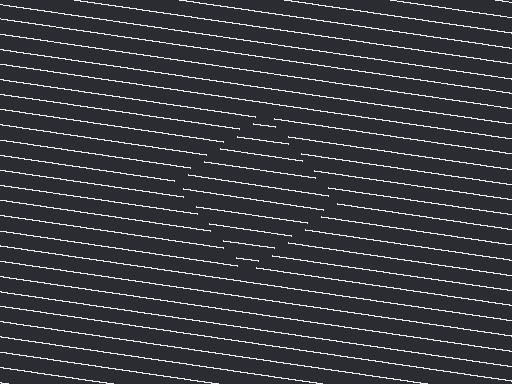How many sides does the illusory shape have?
4 sides — the line-ends trace a square.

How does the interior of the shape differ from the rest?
The interior of the shape contains the same grating, shifted by half a period — the contour is defined by the phase discontinuity where line-ends from the inner and outer gratings abut.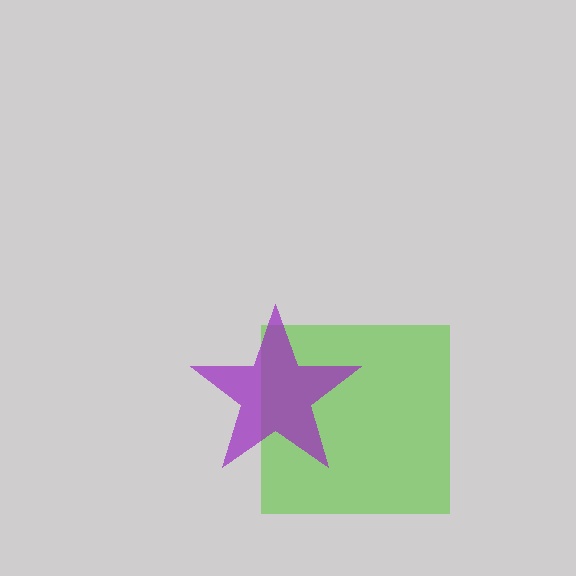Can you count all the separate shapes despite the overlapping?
Yes, there are 2 separate shapes.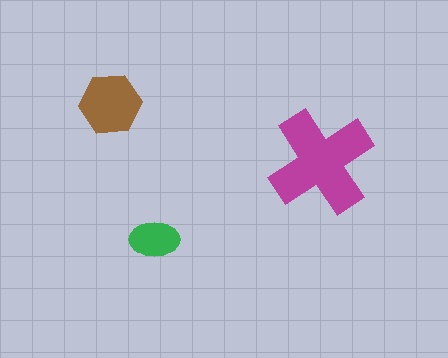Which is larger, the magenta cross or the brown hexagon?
The magenta cross.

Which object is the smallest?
The green ellipse.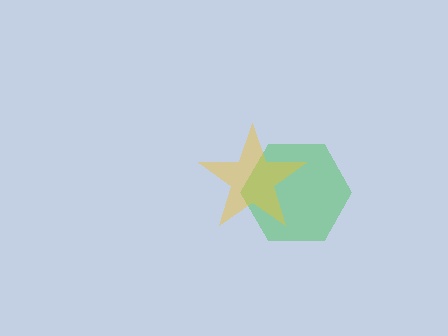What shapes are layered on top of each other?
The layered shapes are: a green hexagon, a yellow star.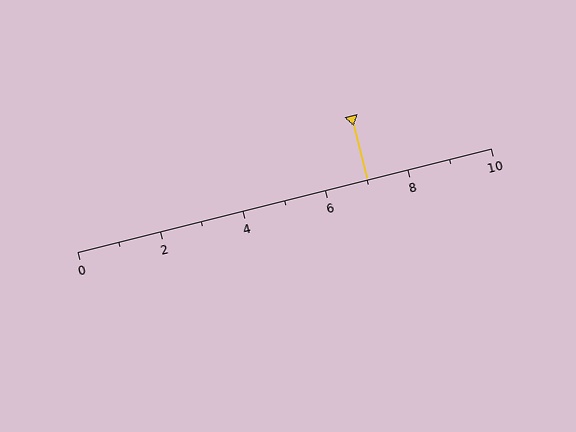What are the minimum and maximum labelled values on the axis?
The axis runs from 0 to 10.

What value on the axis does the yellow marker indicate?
The marker indicates approximately 7.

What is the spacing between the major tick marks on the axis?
The major ticks are spaced 2 apart.